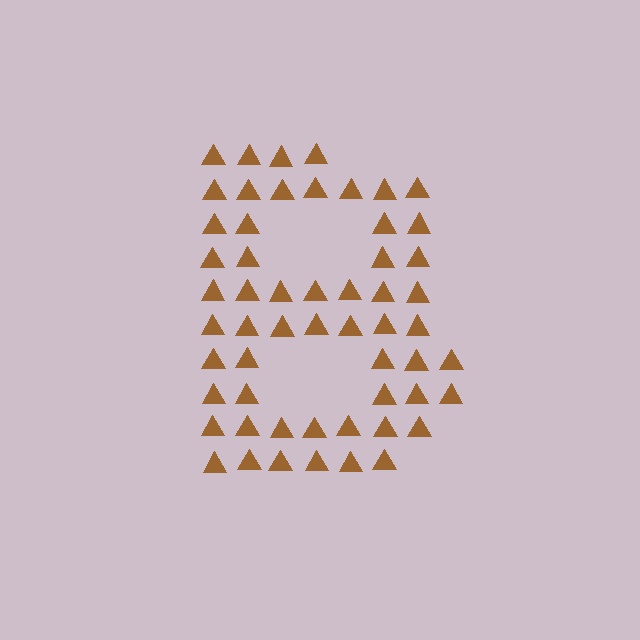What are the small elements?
The small elements are triangles.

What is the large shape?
The large shape is the letter B.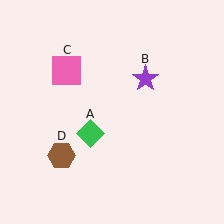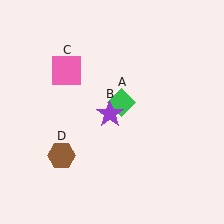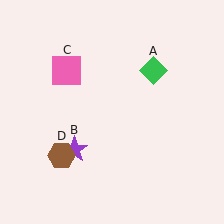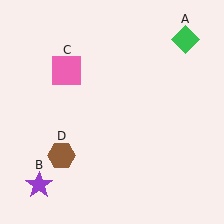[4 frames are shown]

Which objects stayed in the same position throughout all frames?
Pink square (object C) and brown hexagon (object D) remained stationary.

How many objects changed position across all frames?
2 objects changed position: green diamond (object A), purple star (object B).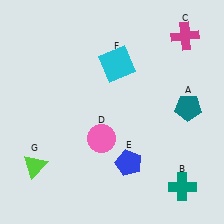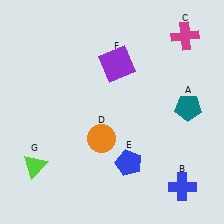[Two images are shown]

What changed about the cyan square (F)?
In Image 1, F is cyan. In Image 2, it changed to purple.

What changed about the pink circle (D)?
In Image 1, D is pink. In Image 2, it changed to orange.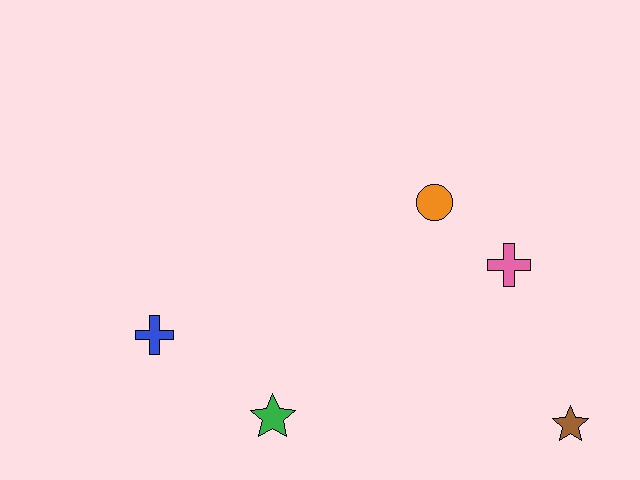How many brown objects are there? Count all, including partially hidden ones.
There is 1 brown object.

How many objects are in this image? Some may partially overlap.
There are 5 objects.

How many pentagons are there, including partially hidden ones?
There are no pentagons.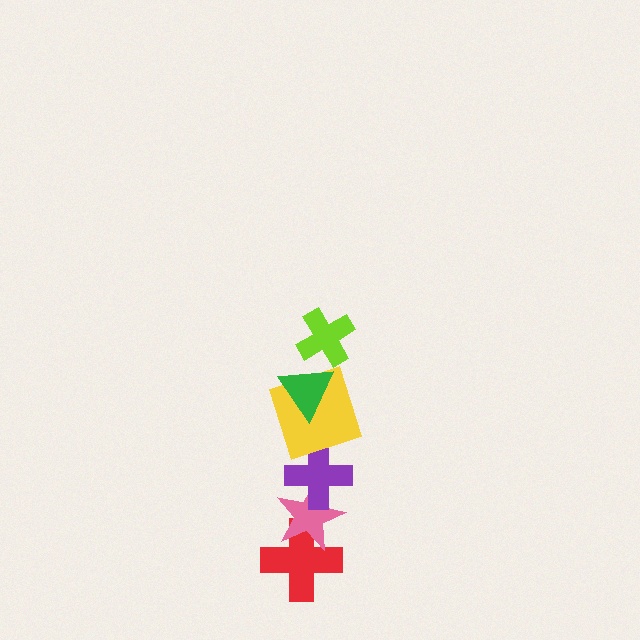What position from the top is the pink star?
The pink star is 5th from the top.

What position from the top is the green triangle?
The green triangle is 2nd from the top.